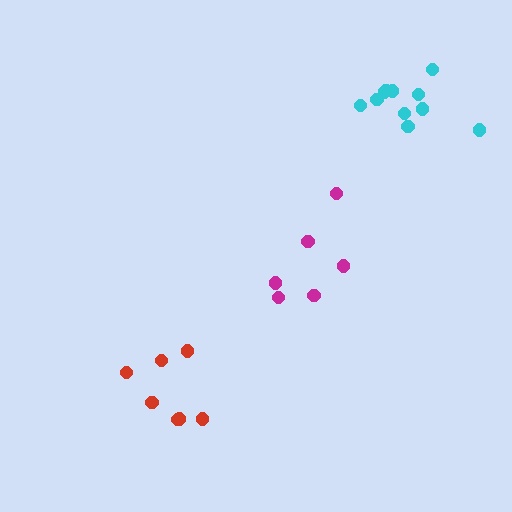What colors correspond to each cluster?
The clusters are colored: magenta, red, cyan.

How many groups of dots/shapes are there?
There are 3 groups.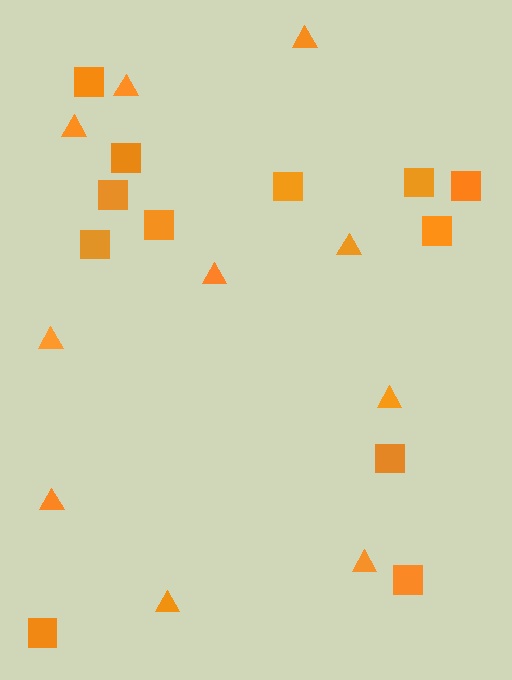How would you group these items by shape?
There are 2 groups: one group of triangles (10) and one group of squares (12).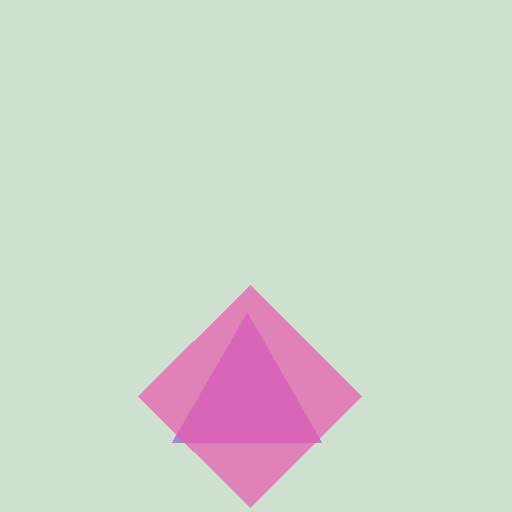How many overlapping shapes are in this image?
There are 2 overlapping shapes in the image.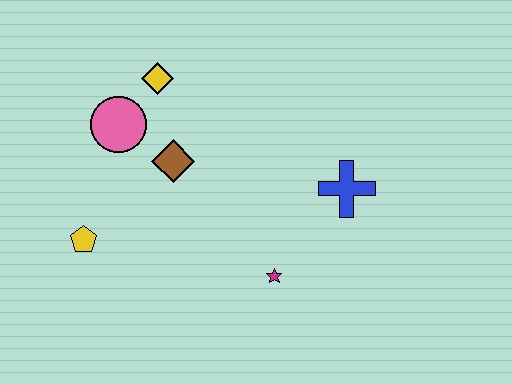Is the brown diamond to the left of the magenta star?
Yes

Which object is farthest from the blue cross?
The yellow pentagon is farthest from the blue cross.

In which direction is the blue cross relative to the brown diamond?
The blue cross is to the right of the brown diamond.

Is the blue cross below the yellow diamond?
Yes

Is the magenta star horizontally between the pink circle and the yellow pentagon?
No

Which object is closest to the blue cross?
The magenta star is closest to the blue cross.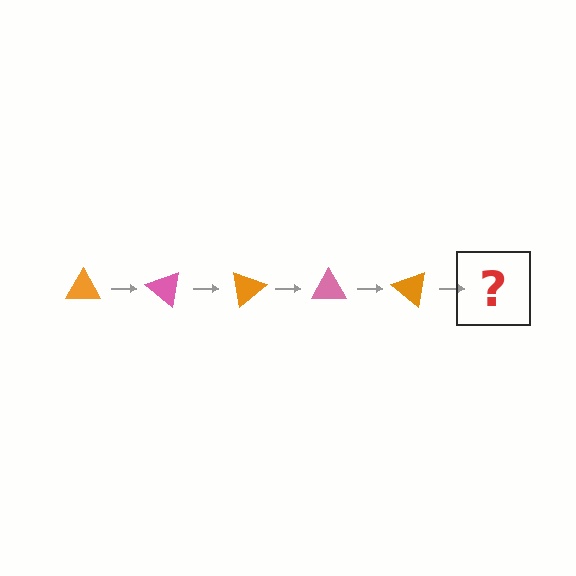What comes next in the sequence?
The next element should be a pink triangle, rotated 200 degrees from the start.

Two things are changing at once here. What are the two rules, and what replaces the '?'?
The two rules are that it rotates 40 degrees each step and the color cycles through orange and pink. The '?' should be a pink triangle, rotated 200 degrees from the start.